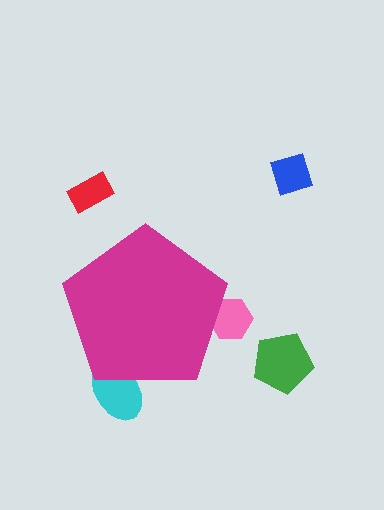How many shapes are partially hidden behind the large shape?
2 shapes are partially hidden.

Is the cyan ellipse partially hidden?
Yes, the cyan ellipse is partially hidden behind the magenta pentagon.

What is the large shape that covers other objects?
A magenta pentagon.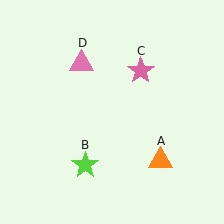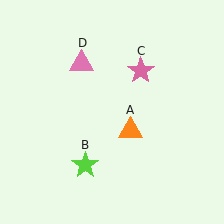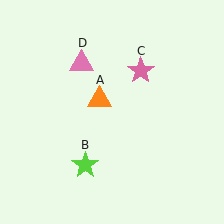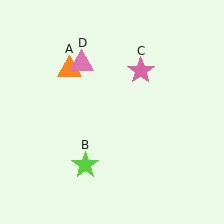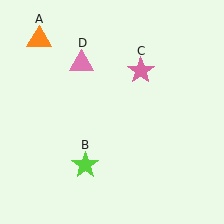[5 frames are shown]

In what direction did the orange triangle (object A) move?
The orange triangle (object A) moved up and to the left.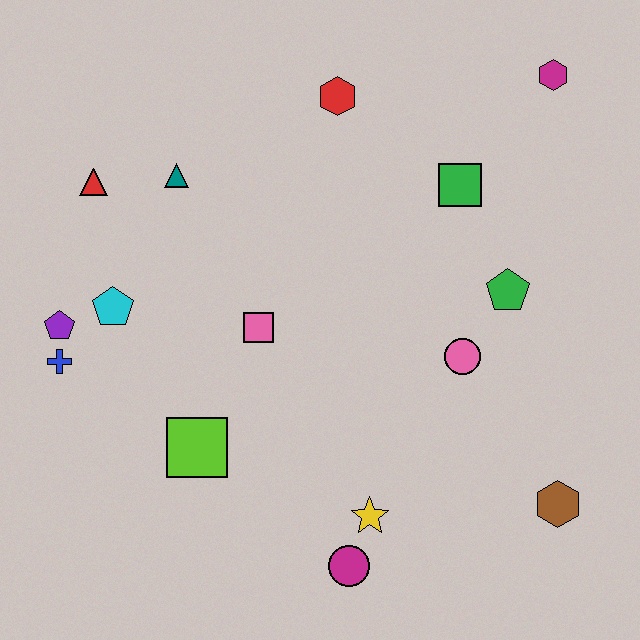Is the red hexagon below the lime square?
No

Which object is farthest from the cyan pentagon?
The magenta hexagon is farthest from the cyan pentagon.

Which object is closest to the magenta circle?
The yellow star is closest to the magenta circle.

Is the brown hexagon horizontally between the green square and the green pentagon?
No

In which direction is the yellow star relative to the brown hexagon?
The yellow star is to the left of the brown hexagon.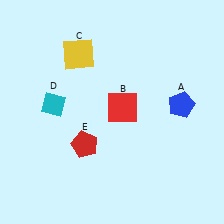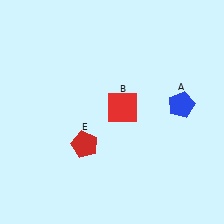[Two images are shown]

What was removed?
The yellow square (C), the cyan diamond (D) were removed in Image 2.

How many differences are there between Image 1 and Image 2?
There are 2 differences between the two images.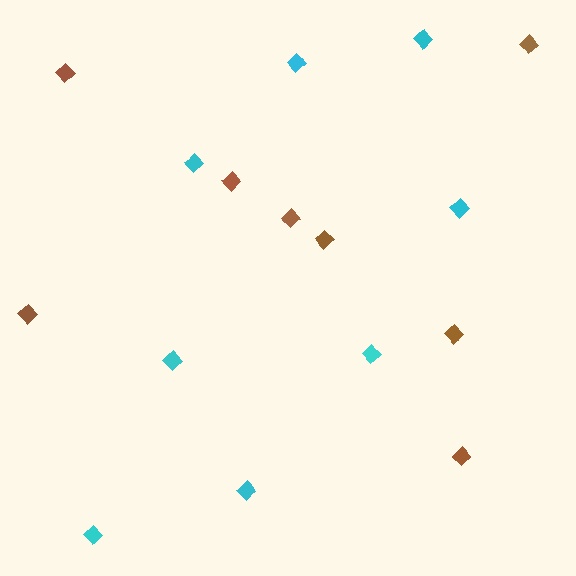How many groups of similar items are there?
There are 2 groups: one group of brown diamonds (8) and one group of cyan diamonds (8).